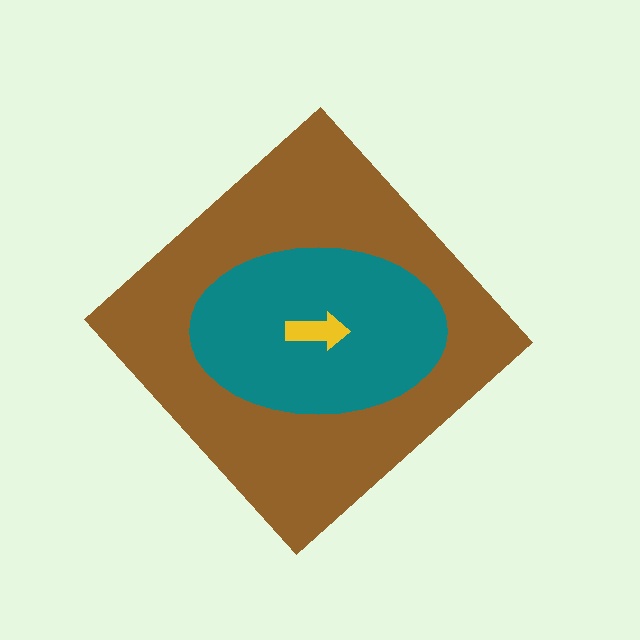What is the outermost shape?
The brown diamond.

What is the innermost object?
The yellow arrow.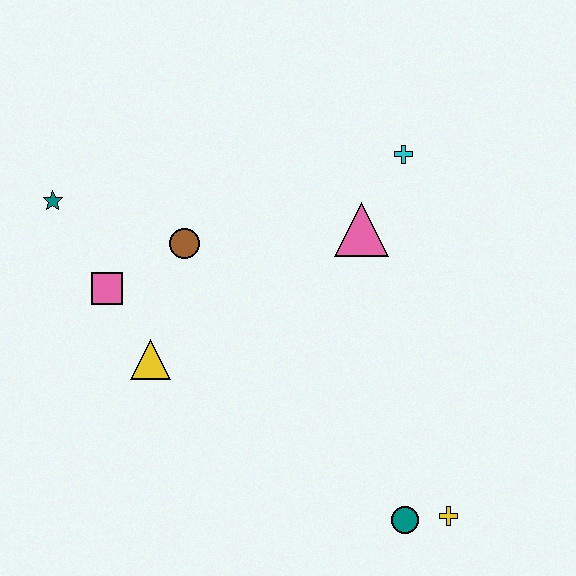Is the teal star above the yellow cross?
Yes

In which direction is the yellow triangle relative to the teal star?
The yellow triangle is below the teal star.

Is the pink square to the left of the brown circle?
Yes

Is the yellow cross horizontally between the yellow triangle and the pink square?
No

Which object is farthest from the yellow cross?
The teal star is farthest from the yellow cross.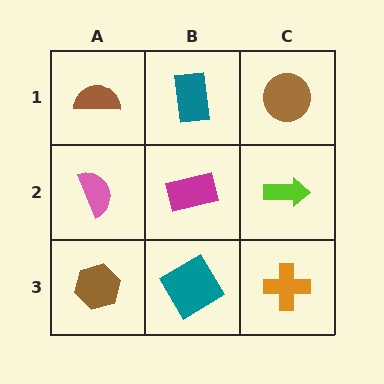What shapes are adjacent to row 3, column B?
A magenta rectangle (row 2, column B), a brown hexagon (row 3, column A), an orange cross (row 3, column C).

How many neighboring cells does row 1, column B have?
3.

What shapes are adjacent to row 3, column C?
A lime arrow (row 2, column C), a teal diamond (row 3, column B).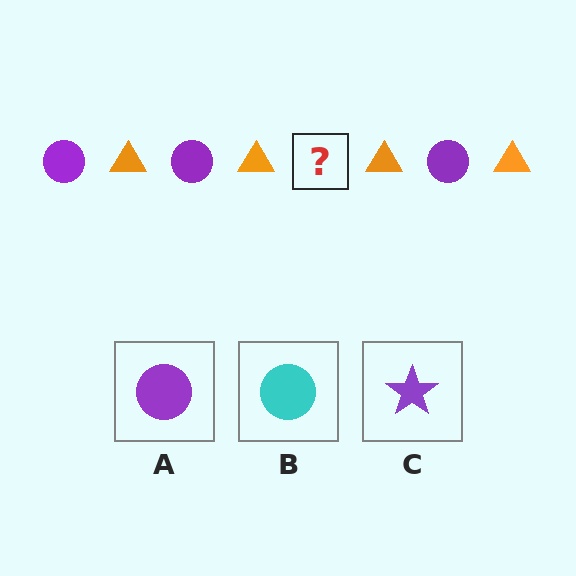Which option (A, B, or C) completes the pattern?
A.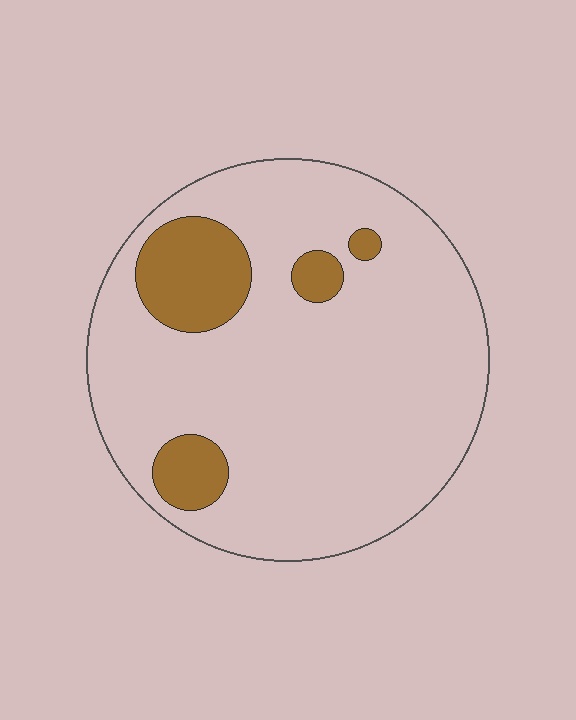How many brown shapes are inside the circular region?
4.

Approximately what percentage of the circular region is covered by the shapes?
Approximately 15%.